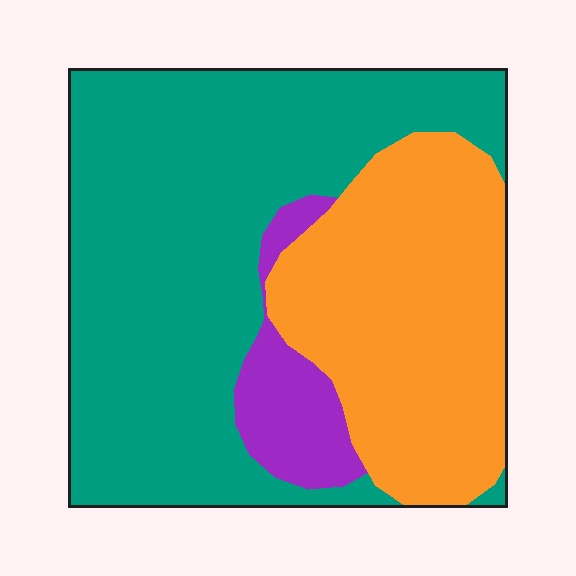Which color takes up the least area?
Purple, at roughly 10%.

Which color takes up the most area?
Teal, at roughly 55%.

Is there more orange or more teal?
Teal.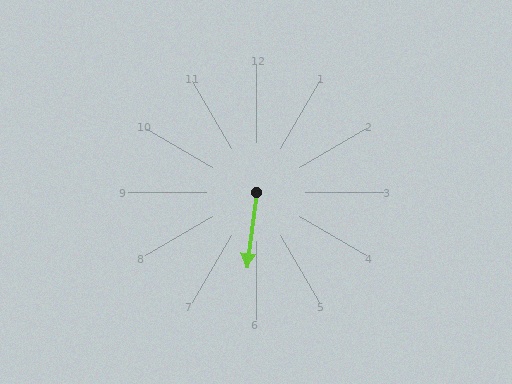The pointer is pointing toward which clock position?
Roughly 6 o'clock.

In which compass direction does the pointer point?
South.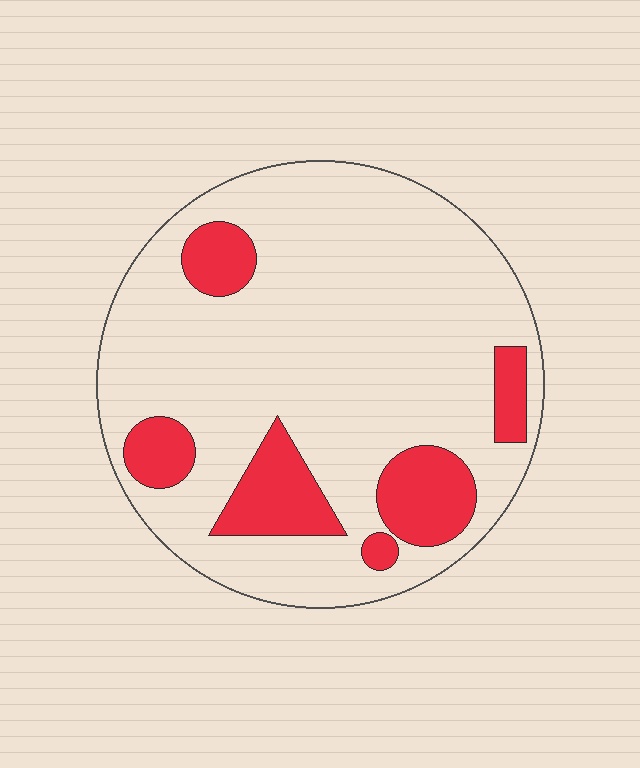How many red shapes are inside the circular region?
6.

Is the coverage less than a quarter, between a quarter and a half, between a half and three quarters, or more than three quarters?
Less than a quarter.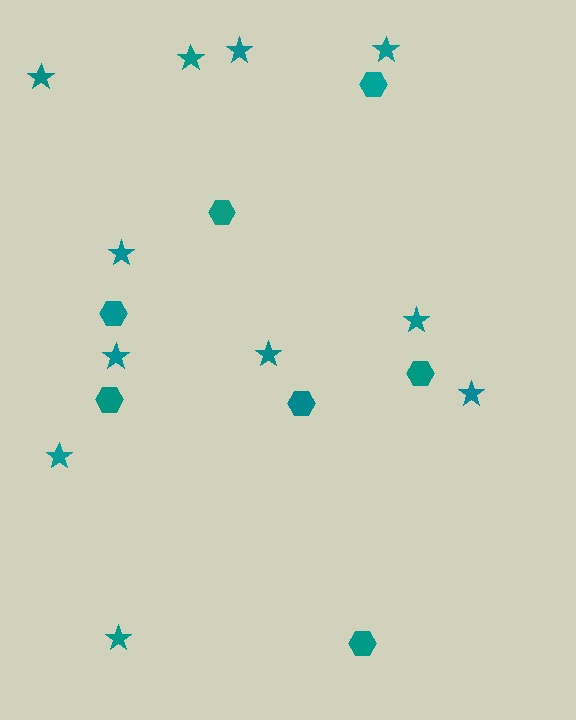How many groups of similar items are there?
There are 2 groups: one group of hexagons (7) and one group of stars (11).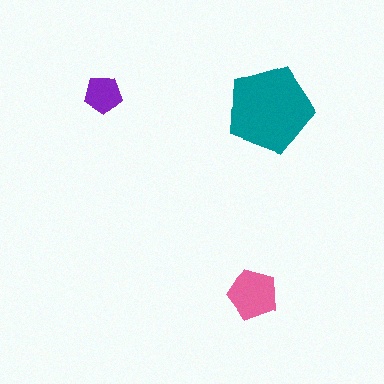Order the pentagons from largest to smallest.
the teal one, the pink one, the purple one.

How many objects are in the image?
There are 3 objects in the image.